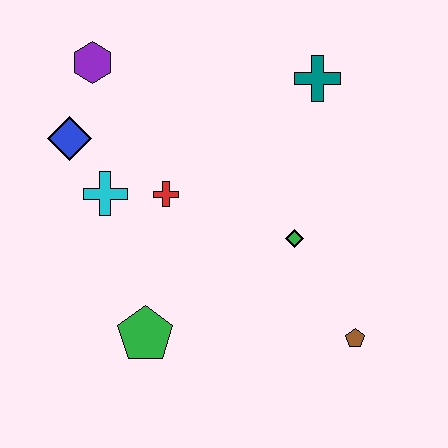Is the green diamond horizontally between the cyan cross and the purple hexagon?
No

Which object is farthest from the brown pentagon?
The purple hexagon is farthest from the brown pentagon.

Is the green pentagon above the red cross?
No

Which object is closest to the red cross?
The cyan cross is closest to the red cross.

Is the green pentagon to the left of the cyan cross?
No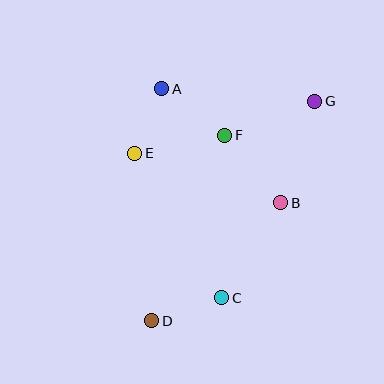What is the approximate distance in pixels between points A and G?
The distance between A and G is approximately 154 pixels.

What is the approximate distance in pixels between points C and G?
The distance between C and G is approximately 217 pixels.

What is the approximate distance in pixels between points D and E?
The distance between D and E is approximately 168 pixels.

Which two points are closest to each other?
Points A and E are closest to each other.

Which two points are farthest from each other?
Points D and G are farthest from each other.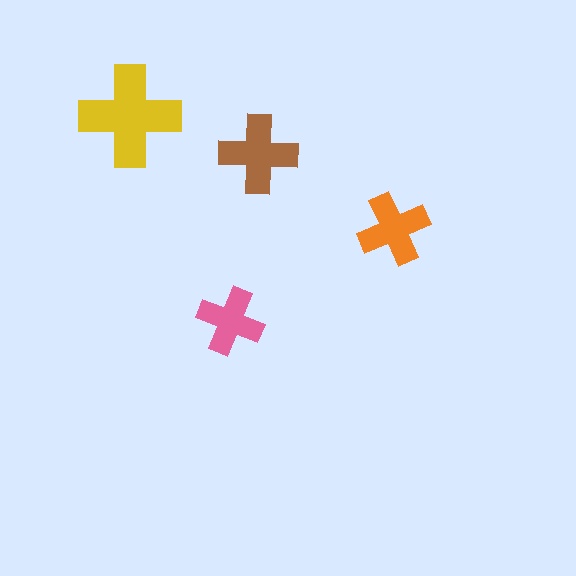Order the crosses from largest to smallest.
the yellow one, the brown one, the orange one, the pink one.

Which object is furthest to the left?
The yellow cross is leftmost.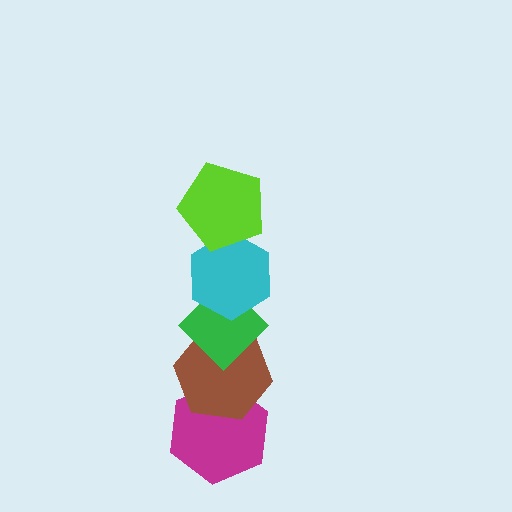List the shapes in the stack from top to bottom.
From top to bottom: the lime pentagon, the cyan hexagon, the green diamond, the brown hexagon, the magenta hexagon.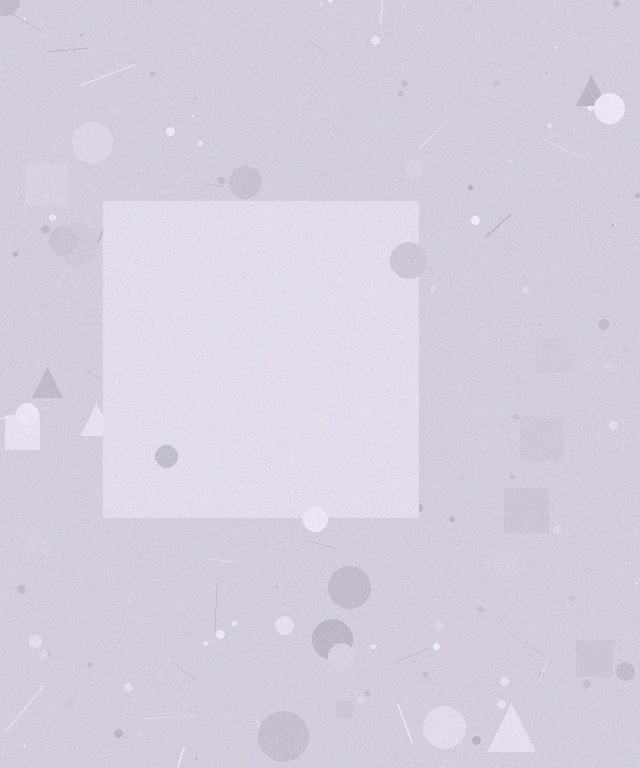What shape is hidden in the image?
A square is hidden in the image.